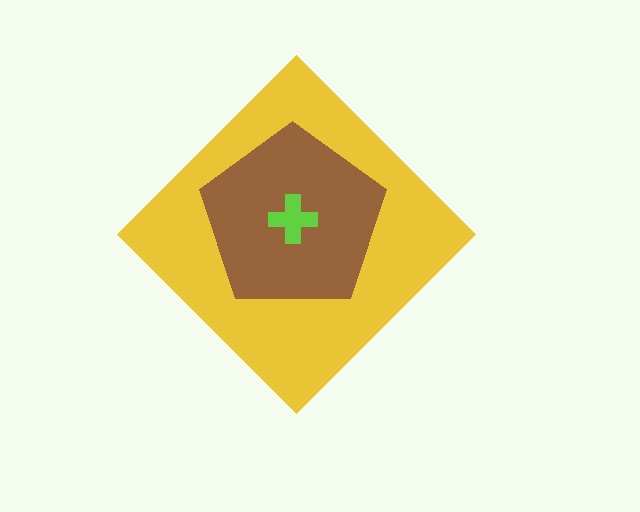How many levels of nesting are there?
3.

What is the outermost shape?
The yellow diamond.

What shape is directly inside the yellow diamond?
The brown pentagon.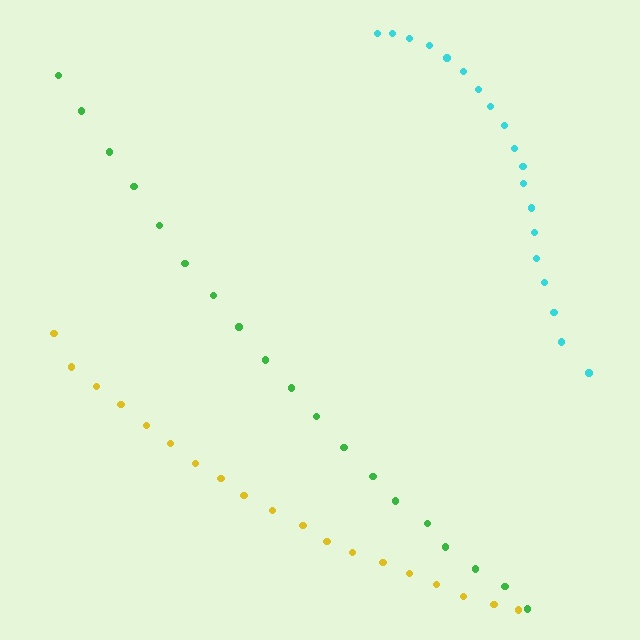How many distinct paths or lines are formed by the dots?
There are 3 distinct paths.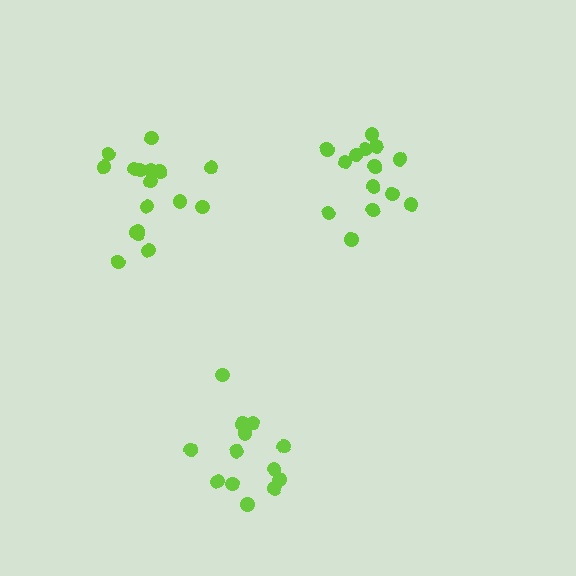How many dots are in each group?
Group 1: 14 dots, Group 2: 17 dots, Group 3: 14 dots (45 total).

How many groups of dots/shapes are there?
There are 3 groups.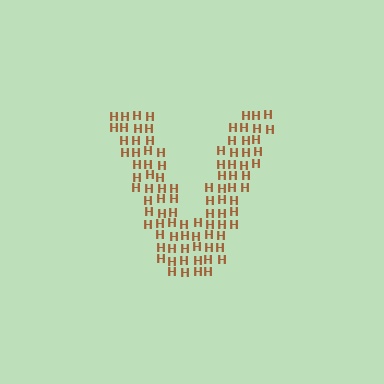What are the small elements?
The small elements are letter H's.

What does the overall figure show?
The overall figure shows the letter V.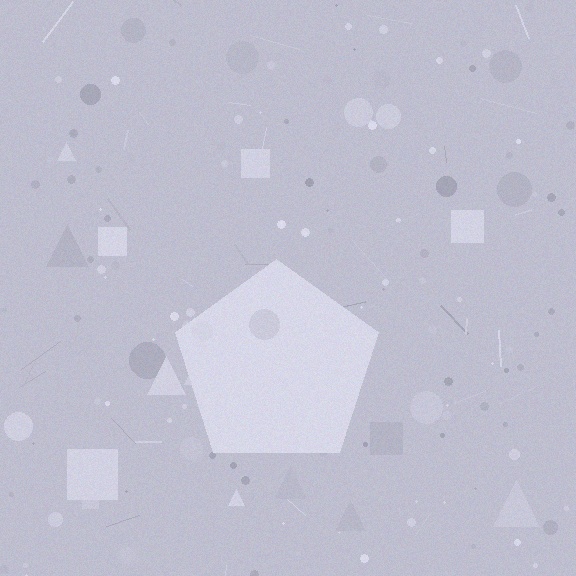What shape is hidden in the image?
A pentagon is hidden in the image.